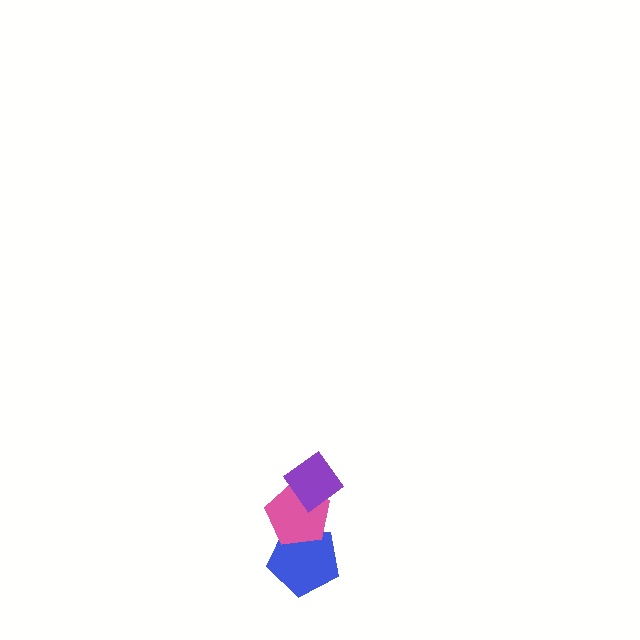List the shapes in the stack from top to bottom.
From top to bottom: the purple diamond, the pink pentagon, the blue pentagon.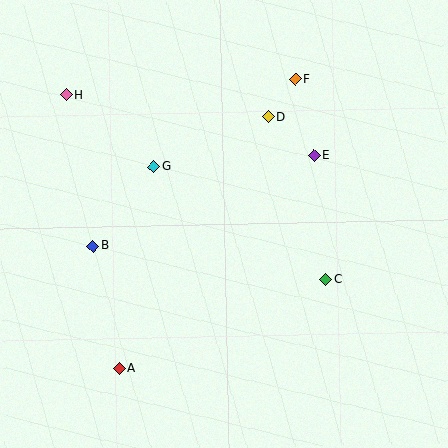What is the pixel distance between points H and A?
The distance between H and A is 279 pixels.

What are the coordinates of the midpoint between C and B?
The midpoint between C and B is at (210, 262).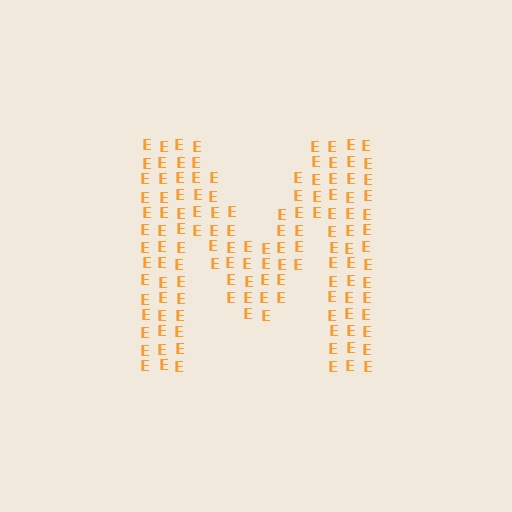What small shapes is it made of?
It is made of small letter E's.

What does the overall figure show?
The overall figure shows the letter M.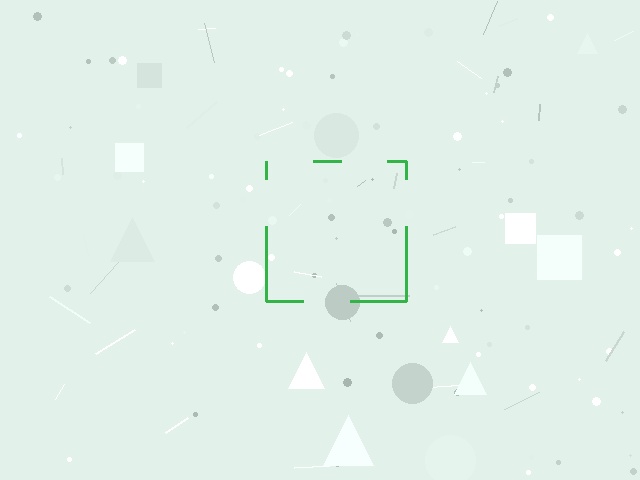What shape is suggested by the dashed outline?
The dashed outline suggests a square.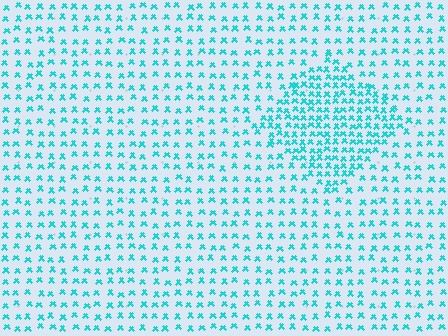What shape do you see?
I see a diamond.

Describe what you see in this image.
The image contains small cyan elements arranged at two different densities. A diamond-shaped region is visible where the elements are more densely packed than the surrounding area.